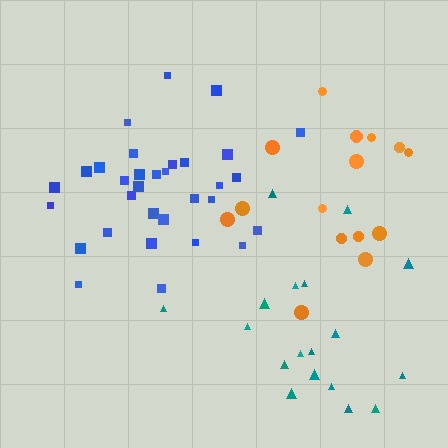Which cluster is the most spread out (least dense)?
Teal.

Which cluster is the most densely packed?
Blue.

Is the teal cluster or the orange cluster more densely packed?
Orange.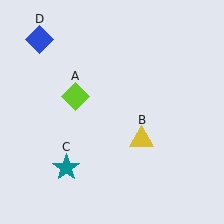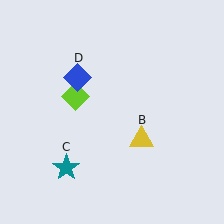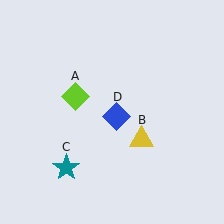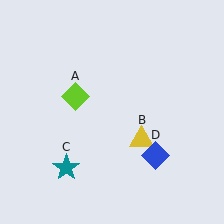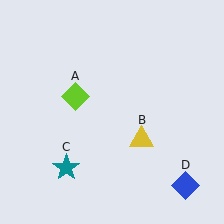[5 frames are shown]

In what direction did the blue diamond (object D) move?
The blue diamond (object D) moved down and to the right.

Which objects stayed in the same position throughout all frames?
Lime diamond (object A) and yellow triangle (object B) and teal star (object C) remained stationary.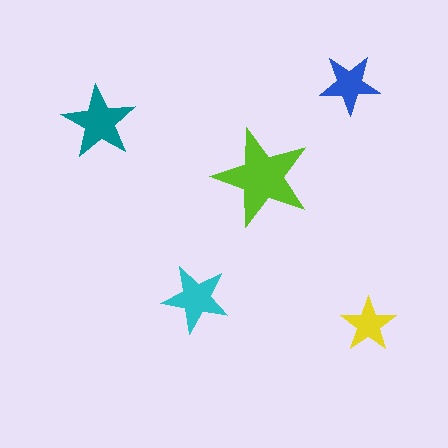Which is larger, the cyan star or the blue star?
The cyan one.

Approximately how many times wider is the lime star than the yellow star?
About 2 times wider.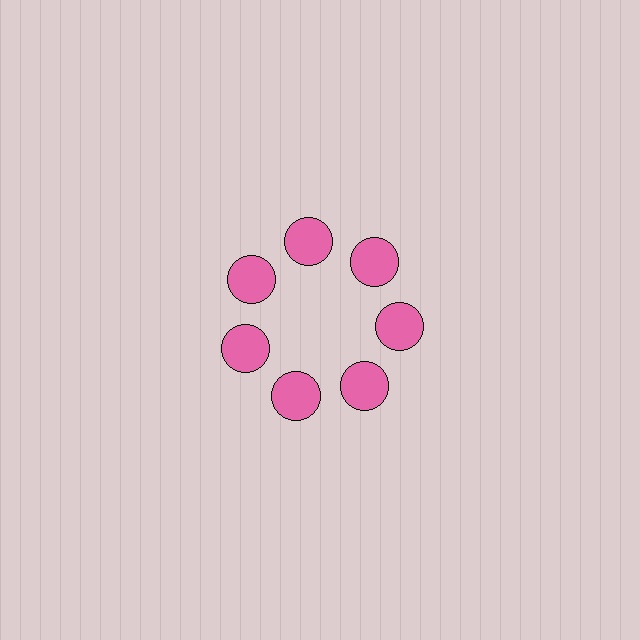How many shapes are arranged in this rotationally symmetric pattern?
There are 7 shapes, arranged in 7 groups of 1.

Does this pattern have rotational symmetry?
Yes, this pattern has 7-fold rotational symmetry. It looks the same after rotating 51 degrees around the center.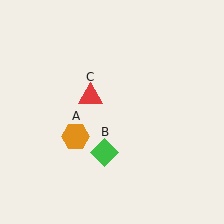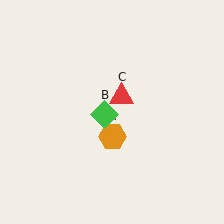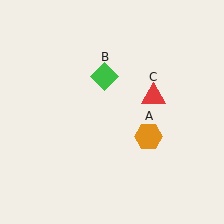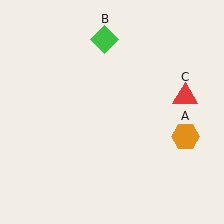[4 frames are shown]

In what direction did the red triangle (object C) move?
The red triangle (object C) moved right.